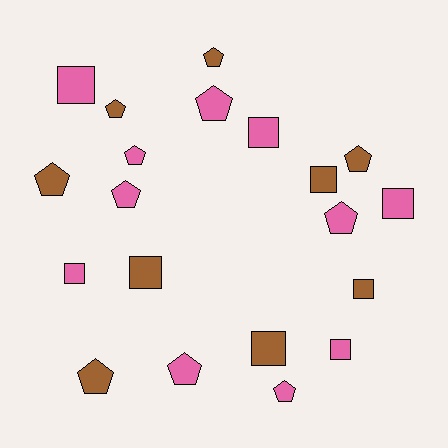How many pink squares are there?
There are 5 pink squares.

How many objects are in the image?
There are 20 objects.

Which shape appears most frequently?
Pentagon, with 11 objects.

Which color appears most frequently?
Pink, with 11 objects.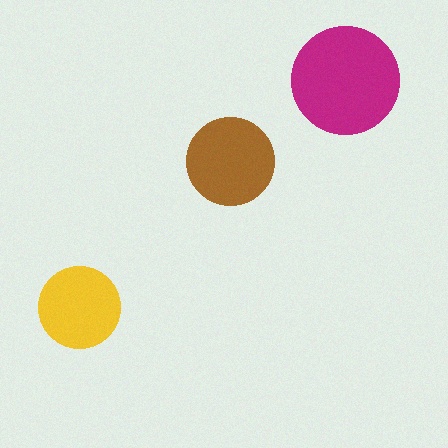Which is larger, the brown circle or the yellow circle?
The brown one.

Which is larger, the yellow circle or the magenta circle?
The magenta one.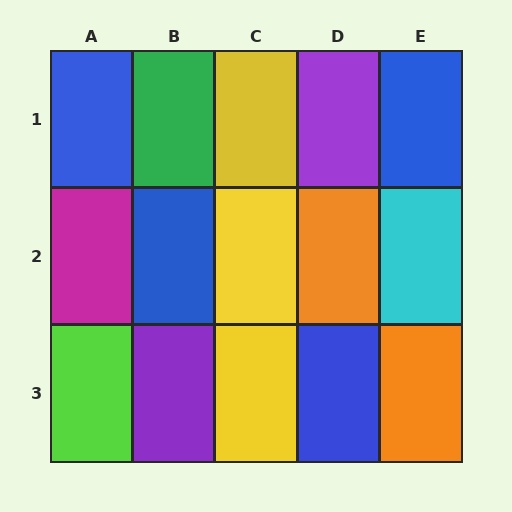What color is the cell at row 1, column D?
Purple.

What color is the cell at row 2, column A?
Magenta.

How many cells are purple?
2 cells are purple.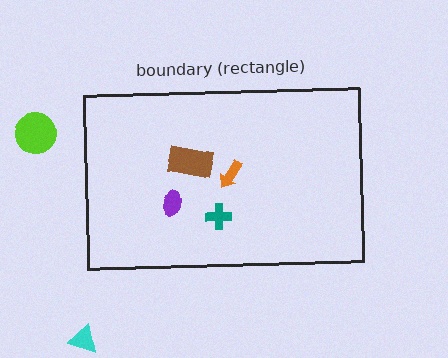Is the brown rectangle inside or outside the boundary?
Inside.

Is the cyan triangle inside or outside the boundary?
Outside.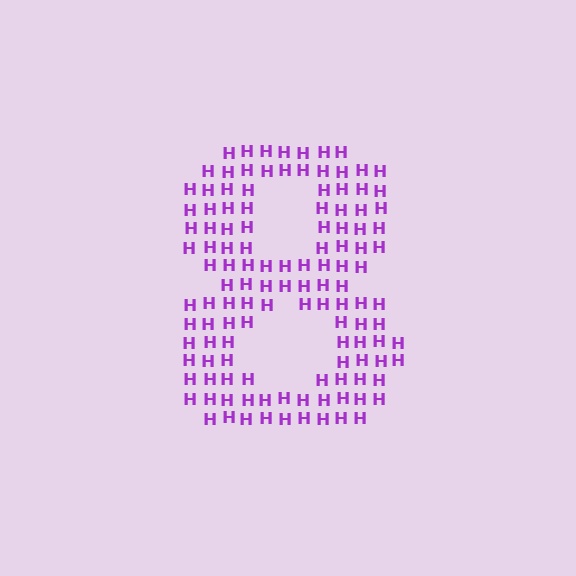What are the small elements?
The small elements are letter H's.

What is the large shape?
The large shape is the digit 8.